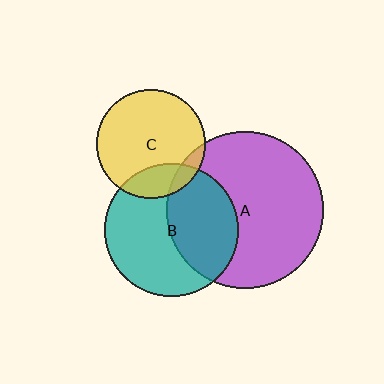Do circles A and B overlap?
Yes.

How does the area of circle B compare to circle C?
Approximately 1.5 times.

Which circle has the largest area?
Circle A (purple).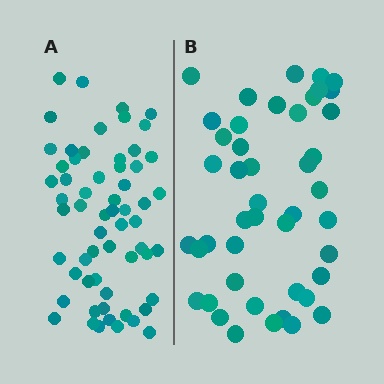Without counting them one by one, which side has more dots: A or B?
Region A (the left region) has more dots.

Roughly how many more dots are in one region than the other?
Region A has approximately 15 more dots than region B.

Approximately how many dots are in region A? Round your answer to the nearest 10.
About 60 dots.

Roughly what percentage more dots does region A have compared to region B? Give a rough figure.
About 35% more.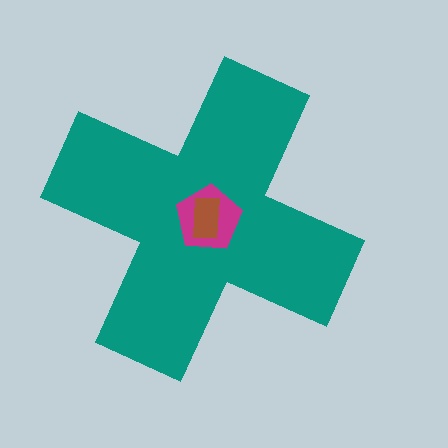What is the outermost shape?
The teal cross.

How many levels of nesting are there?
3.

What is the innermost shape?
The brown rectangle.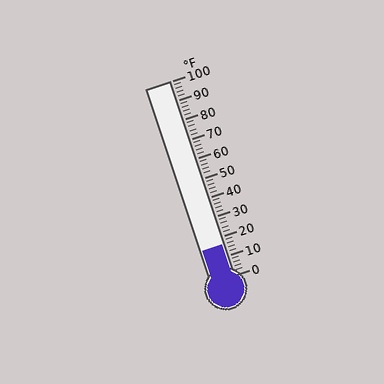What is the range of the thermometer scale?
The thermometer scale ranges from 0°F to 100°F.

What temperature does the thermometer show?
The thermometer shows approximately 16°F.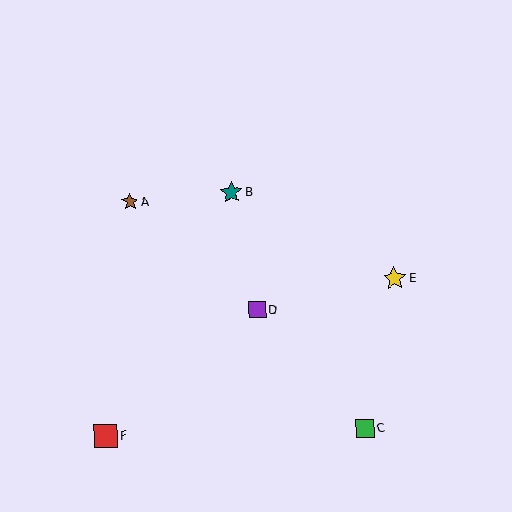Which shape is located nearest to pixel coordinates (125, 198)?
The brown star (labeled A) at (130, 202) is nearest to that location.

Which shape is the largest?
The red square (labeled F) is the largest.